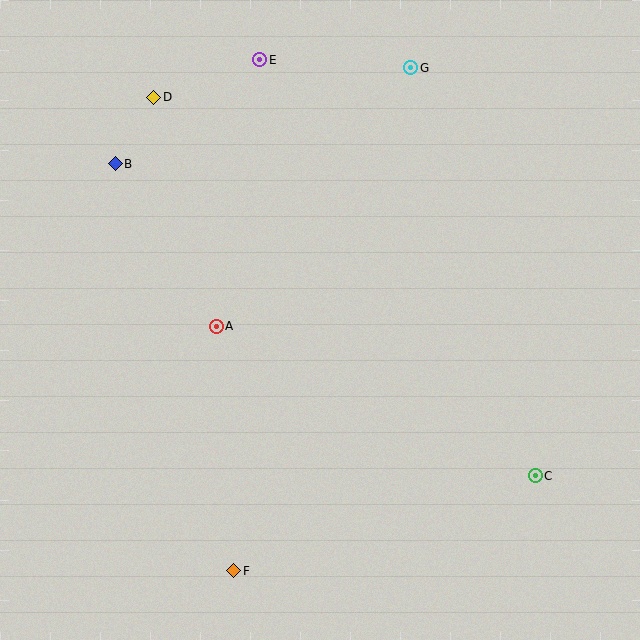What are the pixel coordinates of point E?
Point E is at (260, 60).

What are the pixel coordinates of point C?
Point C is at (535, 476).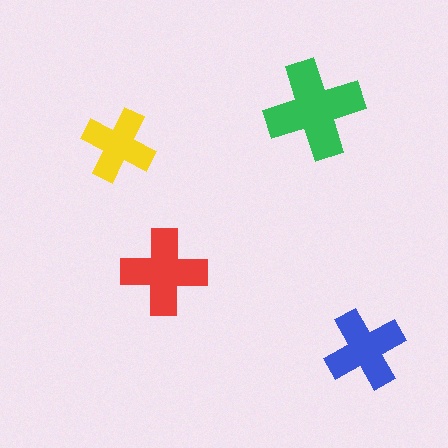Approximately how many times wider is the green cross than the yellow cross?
About 1.5 times wider.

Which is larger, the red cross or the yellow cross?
The red one.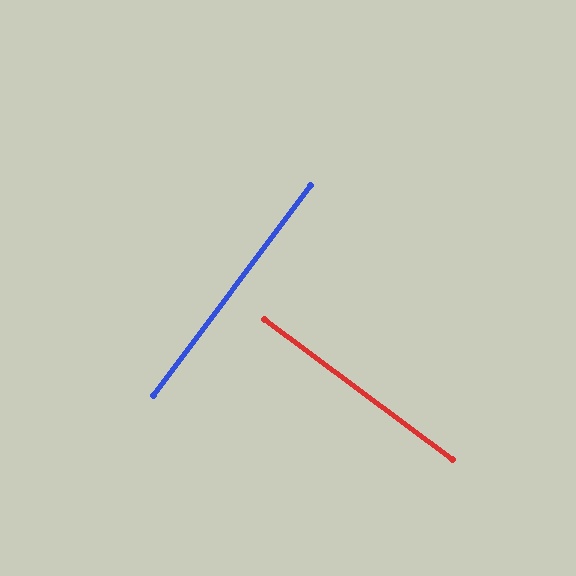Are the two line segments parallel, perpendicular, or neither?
Perpendicular — they meet at approximately 90°.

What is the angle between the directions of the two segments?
Approximately 90 degrees.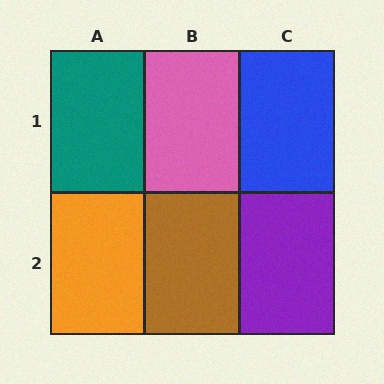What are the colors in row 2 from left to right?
Orange, brown, purple.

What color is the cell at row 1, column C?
Blue.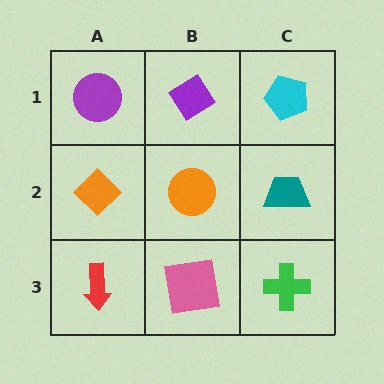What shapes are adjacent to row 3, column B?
An orange circle (row 2, column B), a red arrow (row 3, column A), a green cross (row 3, column C).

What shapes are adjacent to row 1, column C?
A teal trapezoid (row 2, column C), a purple diamond (row 1, column B).